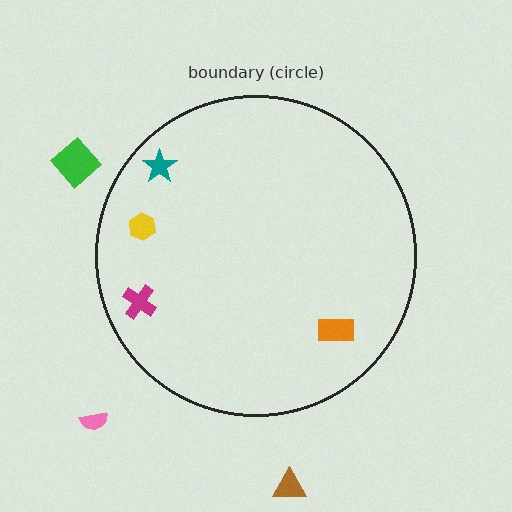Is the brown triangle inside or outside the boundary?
Outside.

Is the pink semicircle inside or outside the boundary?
Outside.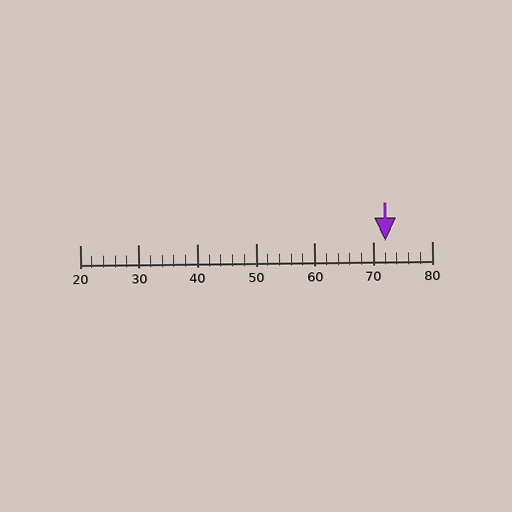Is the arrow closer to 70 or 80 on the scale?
The arrow is closer to 70.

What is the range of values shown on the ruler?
The ruler shows values from 20 to 80.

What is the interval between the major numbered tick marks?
The major tick marks are spaced 10 units apart.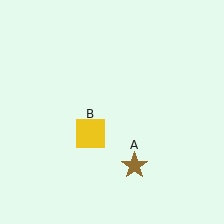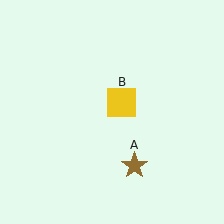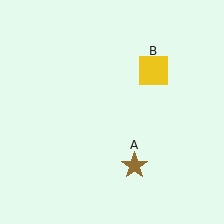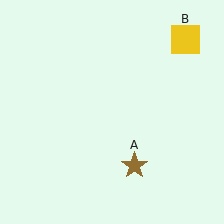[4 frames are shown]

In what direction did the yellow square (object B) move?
The yellow square (object B) moved up and to the right.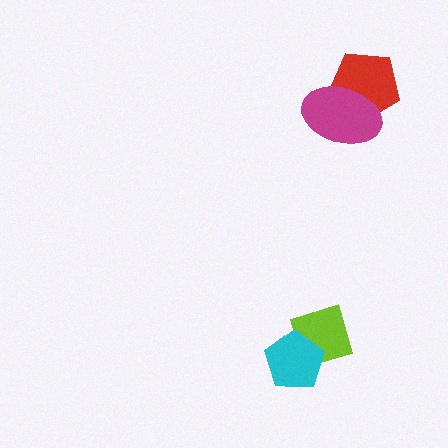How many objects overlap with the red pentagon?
1 object overlaps with the red pentagon.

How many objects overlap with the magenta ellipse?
1 object overlaps with the magenta ellipse.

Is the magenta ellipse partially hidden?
No, no other shape covers it.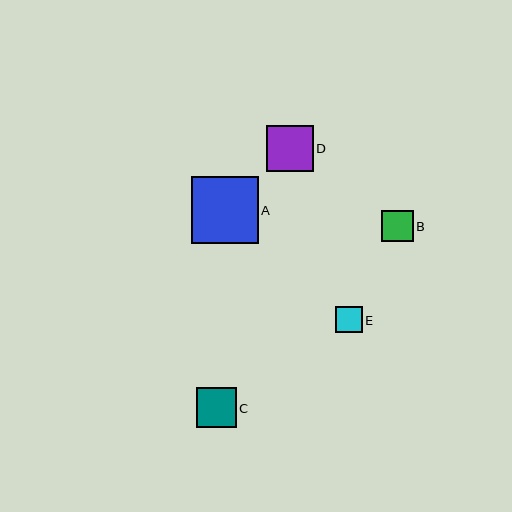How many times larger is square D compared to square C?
Square D is approximately 1.2 times the size of square C.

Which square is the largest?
Square A is the largest with a size of approximately 67 pixels.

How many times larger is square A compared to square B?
Square A is approximately 2.1 times the size of square B.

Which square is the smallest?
Square E is the smallest with a size of approximately 27 pixels.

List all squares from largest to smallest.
From largest to smallest: A, D, C, B, E.